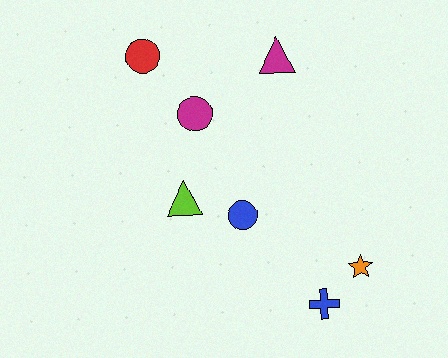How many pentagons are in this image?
There are no pentagons.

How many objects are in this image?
There are 7 objects.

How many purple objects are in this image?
There are no purple objects.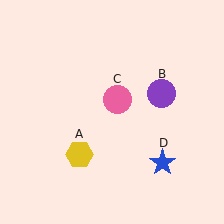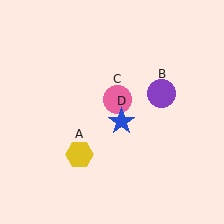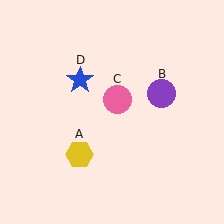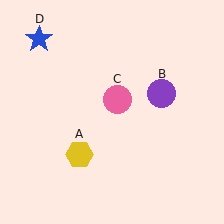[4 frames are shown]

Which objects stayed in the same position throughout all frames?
Yellow hexagon (object A) and purple circle (object B) and pink circle (object C) remained stationary.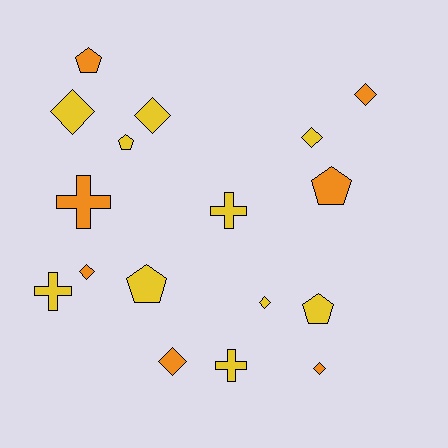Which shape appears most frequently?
Diamond, with 8 objects.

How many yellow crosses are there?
There are 3 yellow crosses.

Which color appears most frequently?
Yellow, with 10 objects.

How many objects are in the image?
There are 17 objects.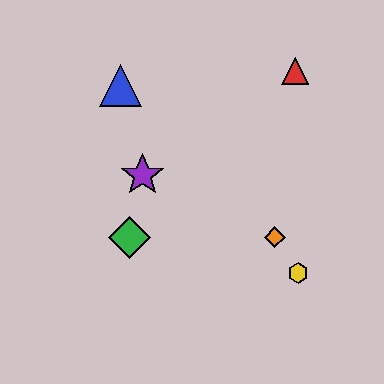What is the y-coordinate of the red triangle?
The red triangle is at y≈71.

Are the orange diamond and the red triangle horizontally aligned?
No, the orange diamond is at y≈237 and the red triangle is at y≈71.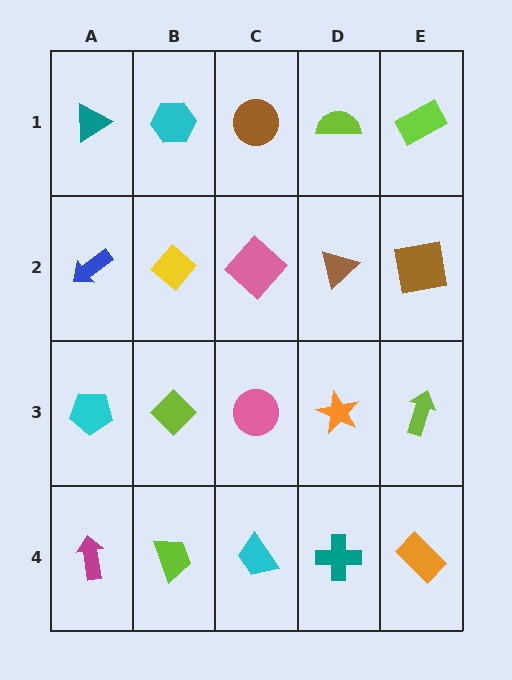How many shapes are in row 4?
5 shapes.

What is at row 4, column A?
A magenta arrow.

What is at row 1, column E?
A lime rectangle.